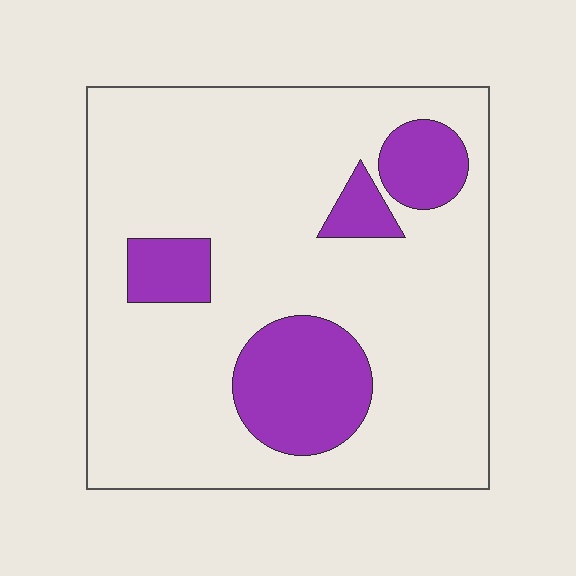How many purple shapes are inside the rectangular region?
4.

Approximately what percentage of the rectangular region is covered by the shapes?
Approximately 20%.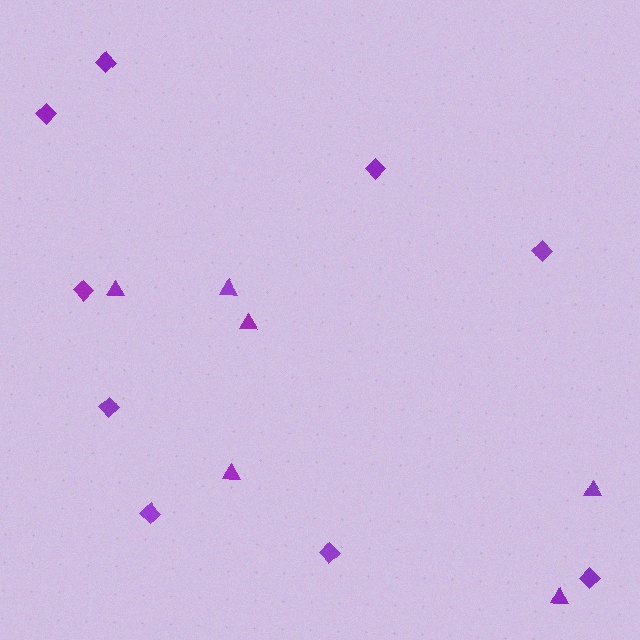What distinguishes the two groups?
There are 2 groups: one group of diamonds (9) and one group of triangles (6).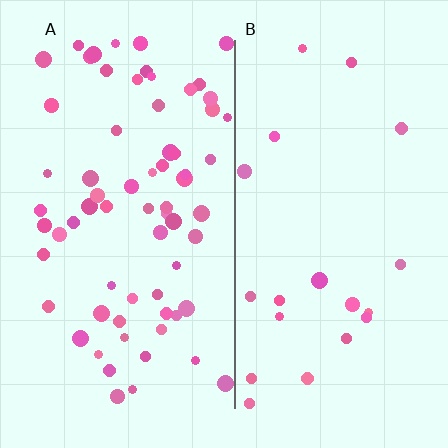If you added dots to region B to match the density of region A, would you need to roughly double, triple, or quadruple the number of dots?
Approximately triple.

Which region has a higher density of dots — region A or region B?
A (the left).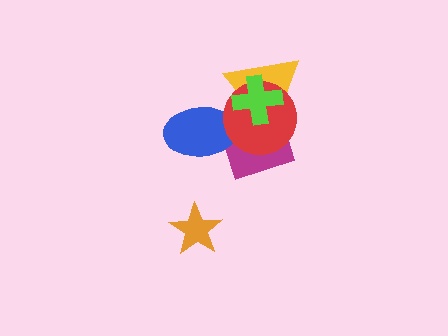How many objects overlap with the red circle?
4 objects overlap with the red circle.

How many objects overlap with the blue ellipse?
2 objects overlap with the blue ellipse.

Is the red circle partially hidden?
Yes, it is partially covered by another shape.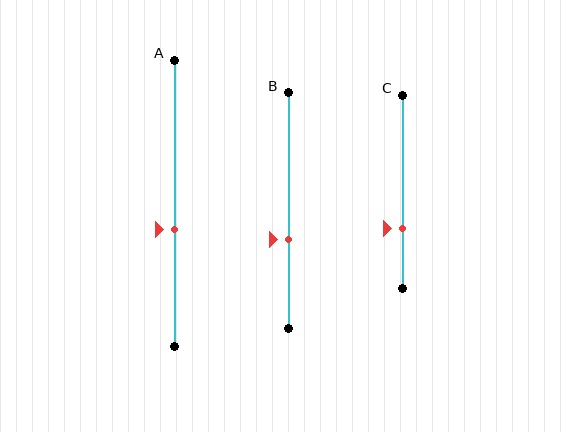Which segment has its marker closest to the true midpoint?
Segment A has its marker closest to the true midpoint.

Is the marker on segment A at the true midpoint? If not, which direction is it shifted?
No, the marker on segment A is shifted downward by about 9% of the segment length.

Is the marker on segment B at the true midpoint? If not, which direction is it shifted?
No, the marker on segment B is shifted downward by about 12% of the segment length.